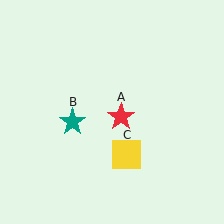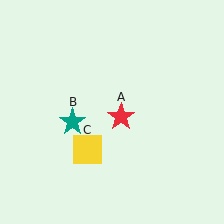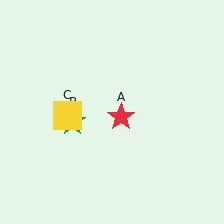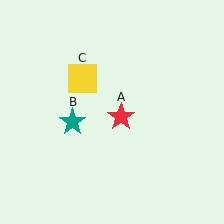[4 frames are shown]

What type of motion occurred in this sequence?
The yellow square (object C) rotated clockwise around the center of the scene.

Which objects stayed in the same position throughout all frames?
Red star (object A) and teal star (object B) remained stationary.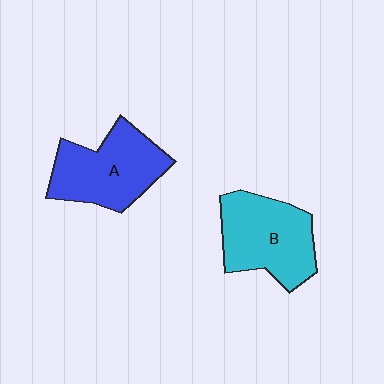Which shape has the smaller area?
Shape A (blue).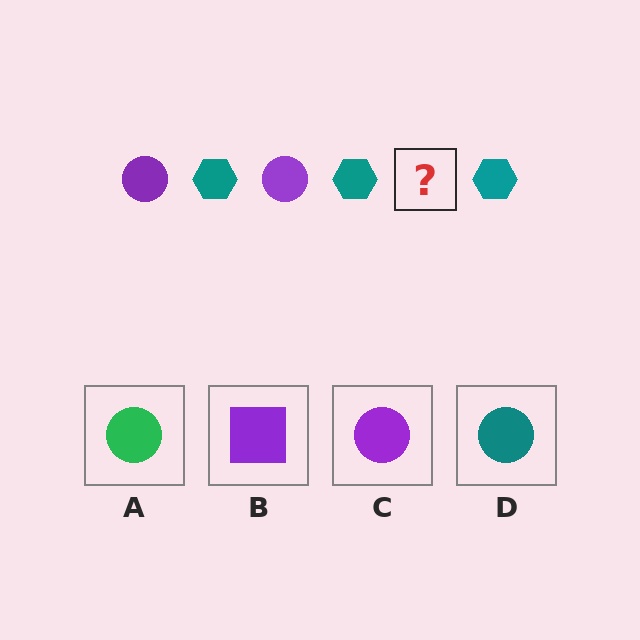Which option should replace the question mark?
Option C.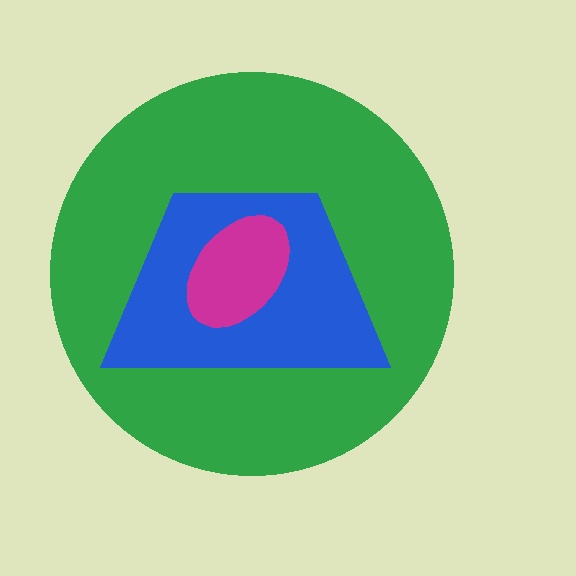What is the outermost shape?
The green circle.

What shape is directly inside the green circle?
The blue trapezoid.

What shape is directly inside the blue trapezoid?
The magenta ellipse.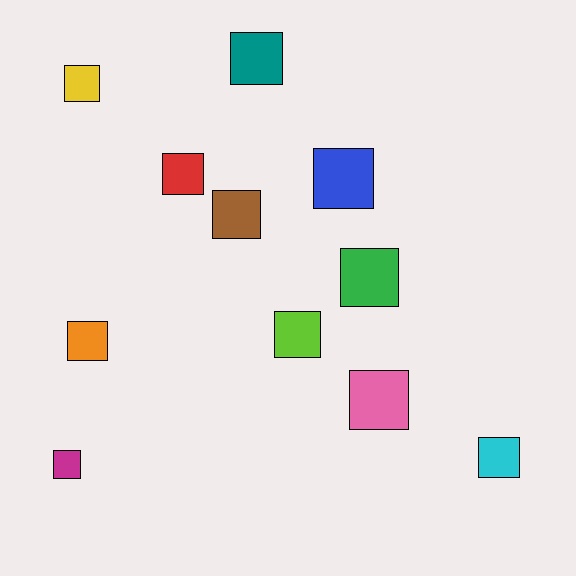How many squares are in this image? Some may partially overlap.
There are 11 squares.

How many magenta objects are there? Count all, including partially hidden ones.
There is 1 magenta object.